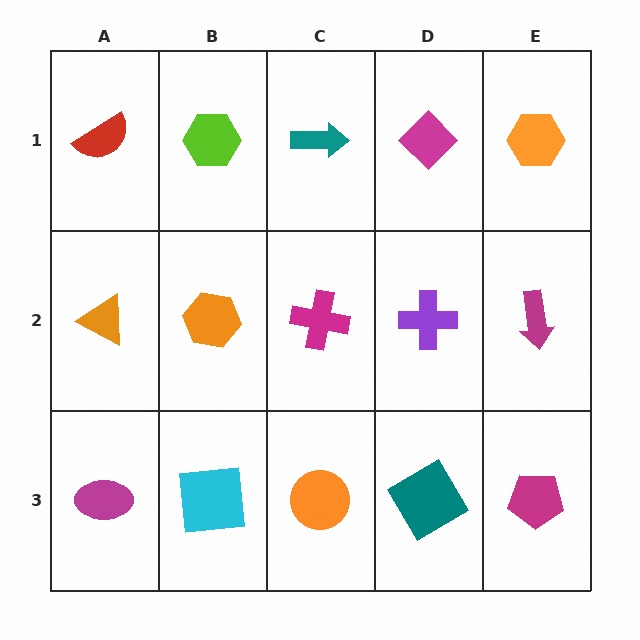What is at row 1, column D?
A magenta diamond.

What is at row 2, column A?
An orange triangle.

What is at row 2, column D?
A purple cross.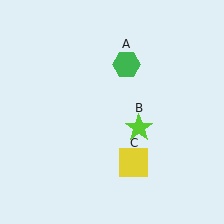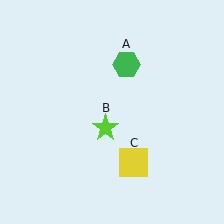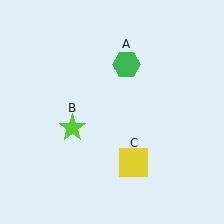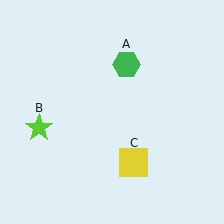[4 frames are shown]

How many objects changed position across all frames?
1 object changed position: lime star (object B).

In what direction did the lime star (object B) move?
The lime star (object B) moved left.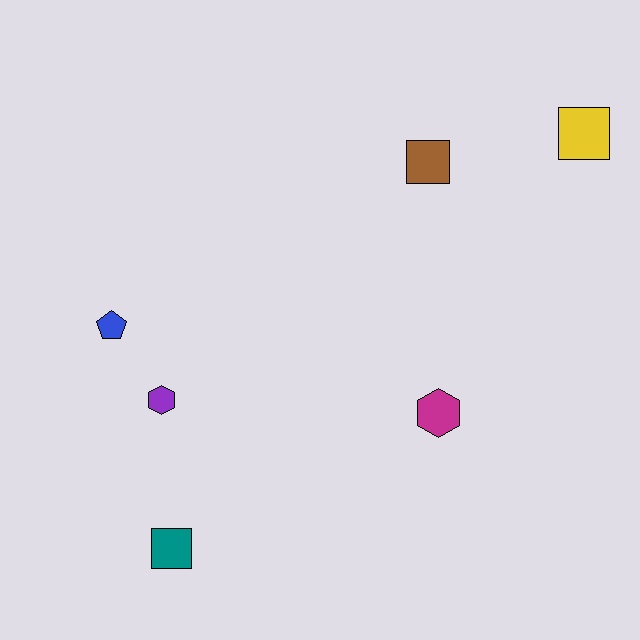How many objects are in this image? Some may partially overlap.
There are 6 objects.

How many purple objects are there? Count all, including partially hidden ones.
There is 1 purple object.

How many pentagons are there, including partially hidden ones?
There is 1 pentagon.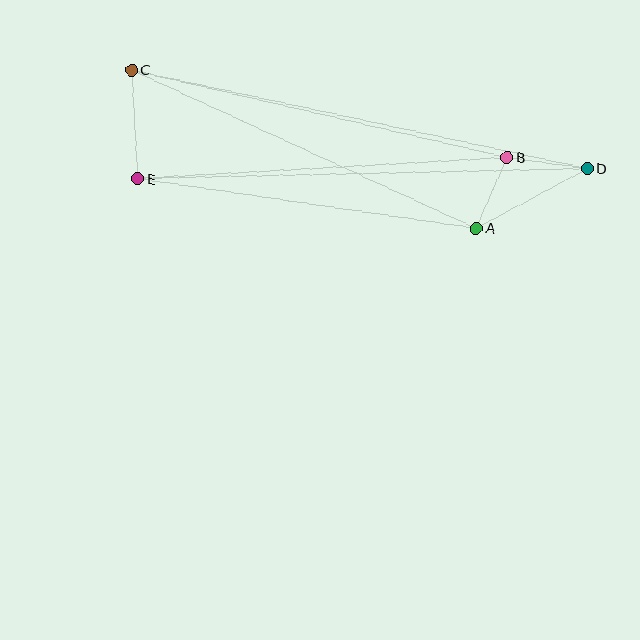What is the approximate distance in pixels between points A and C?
The distance between A and C is approximately 379 pixels.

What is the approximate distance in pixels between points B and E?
The distance between B and E is approximately 370 pixels.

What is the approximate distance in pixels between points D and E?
The distance between D and E is approximately 449 pixels.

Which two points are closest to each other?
Points A and B are closest to each other.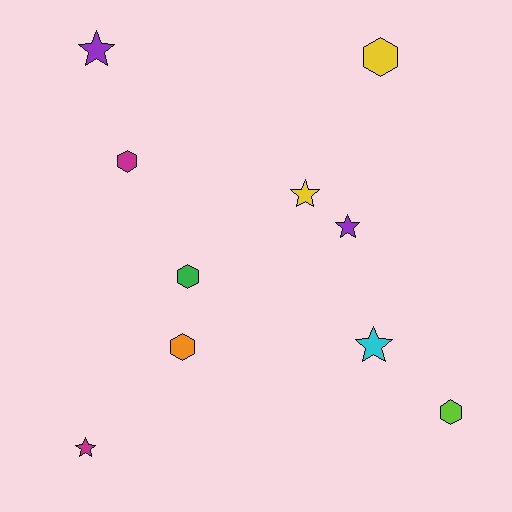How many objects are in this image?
There are 10 objects.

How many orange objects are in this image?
There is 1 orange object.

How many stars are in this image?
There are 5 stars.